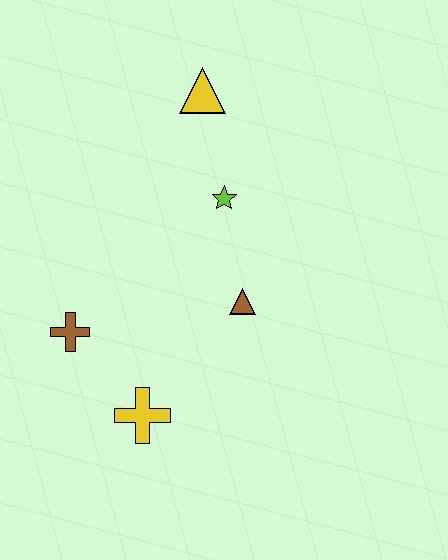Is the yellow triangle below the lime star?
No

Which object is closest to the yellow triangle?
The lime star is closest to the yellow triangle.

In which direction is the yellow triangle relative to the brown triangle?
The yellow triangle is above the brown triangle.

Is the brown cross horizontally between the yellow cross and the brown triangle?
No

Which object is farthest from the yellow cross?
The yellow triangle is farthest from the yellow cross.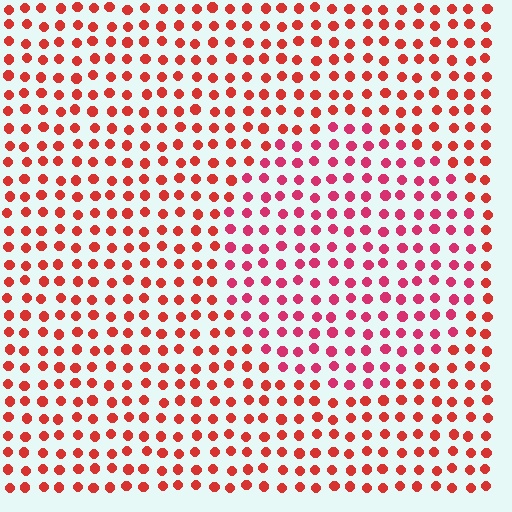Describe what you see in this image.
The image is filled with small red elements in a uniform arrangement. A circle-shaped region is visible where the elements are tinted to a slightly different hue, forming a subtle color boundary.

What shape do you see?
I see a circle.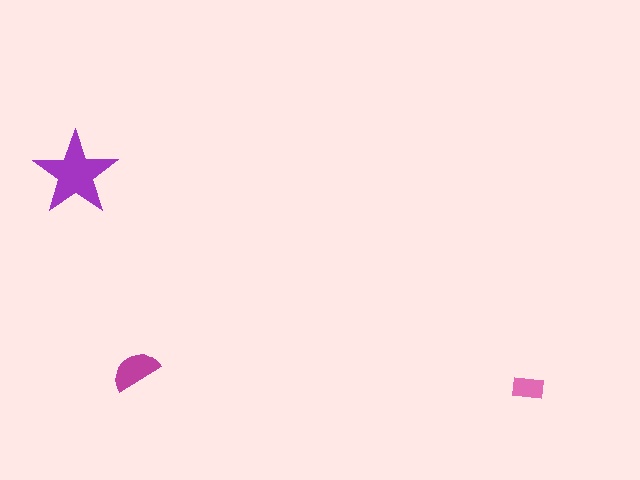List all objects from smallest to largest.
The pink rectangle, the magenta semicircle, the purple star.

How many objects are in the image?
There are 3 objects in the image.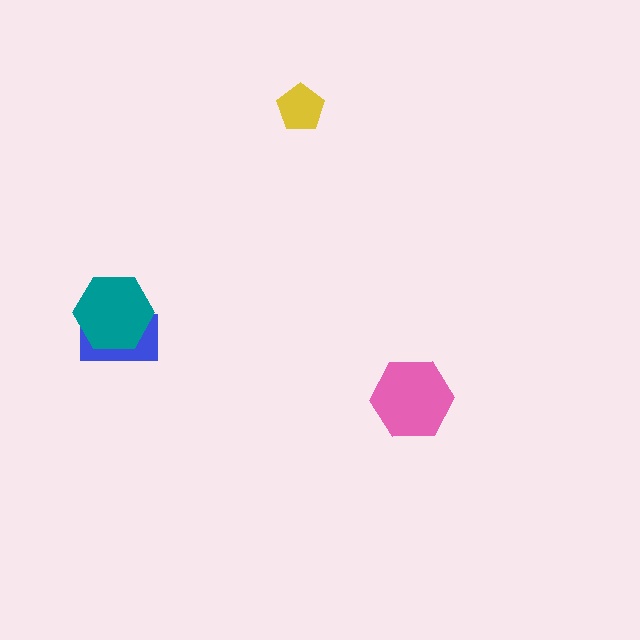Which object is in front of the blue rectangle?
The teal hexagon is in front of the blue rectangle.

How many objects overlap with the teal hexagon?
1 object overlaps with the teal hexagon.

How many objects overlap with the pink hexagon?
0 objects overlap with the pink hexagon.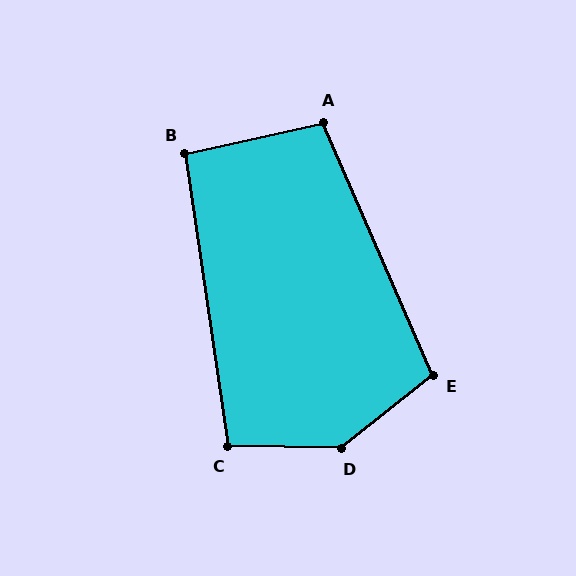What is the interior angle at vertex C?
Approximately 99 degrees (obtuse).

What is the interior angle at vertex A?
Approximately 101 degrees (obtuse).